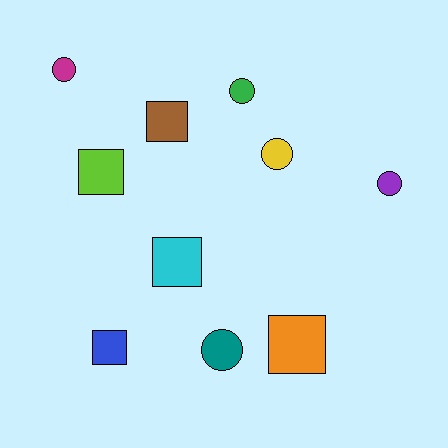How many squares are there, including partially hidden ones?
There are 5 squares.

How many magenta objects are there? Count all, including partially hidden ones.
There is 1 magenta object.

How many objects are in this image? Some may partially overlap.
There are 10 objects.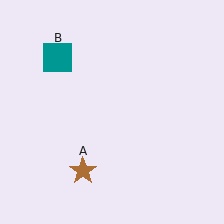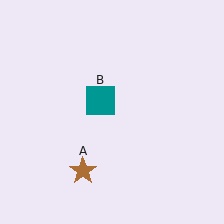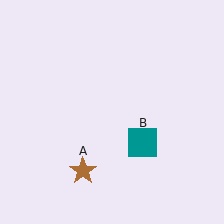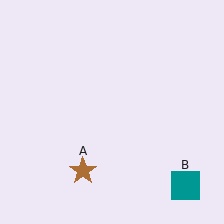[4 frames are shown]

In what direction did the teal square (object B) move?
The teal square (object B) moved down and to the right.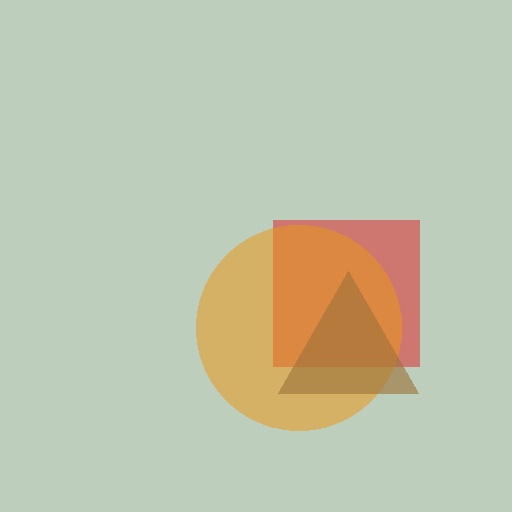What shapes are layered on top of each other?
The layered shapes are: a red square, an orange circle, a brown triangle.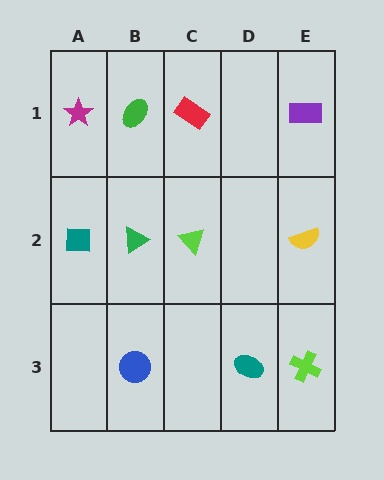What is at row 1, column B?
A green ellipse.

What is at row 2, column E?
A yellow semicircle.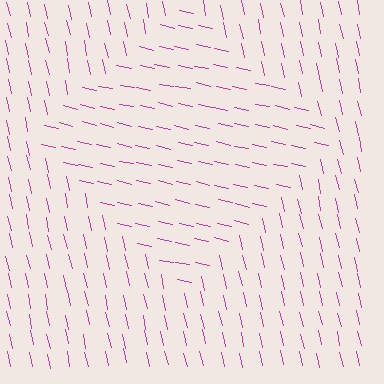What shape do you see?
I see a diamond.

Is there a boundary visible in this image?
Yes, there is a texture boundary formed by a change in line orientation.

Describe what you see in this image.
The image is filled with small magenta line segments. A diamond region in the image has lines oriented differently from the surrounding lines, creating a visible texture boundary.